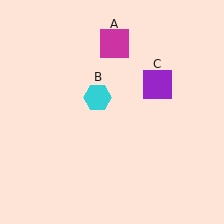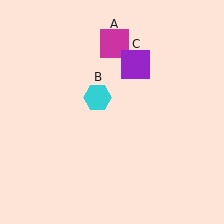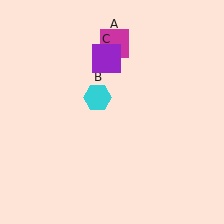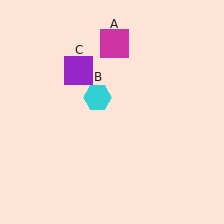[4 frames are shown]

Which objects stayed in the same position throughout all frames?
Magenta square (object A) and cyan hexagon (object B) remained stationary.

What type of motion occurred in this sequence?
The purple square (object C) rotated counterclockwise around the center of the scene.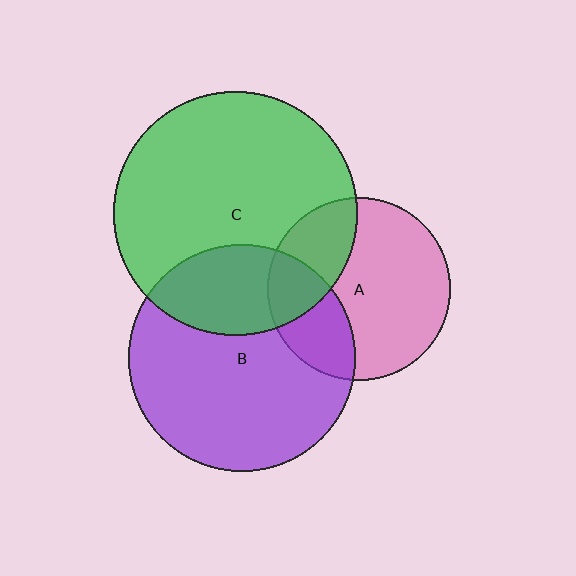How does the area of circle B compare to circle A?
Approximately 1.5 times.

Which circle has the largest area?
Circle C (green).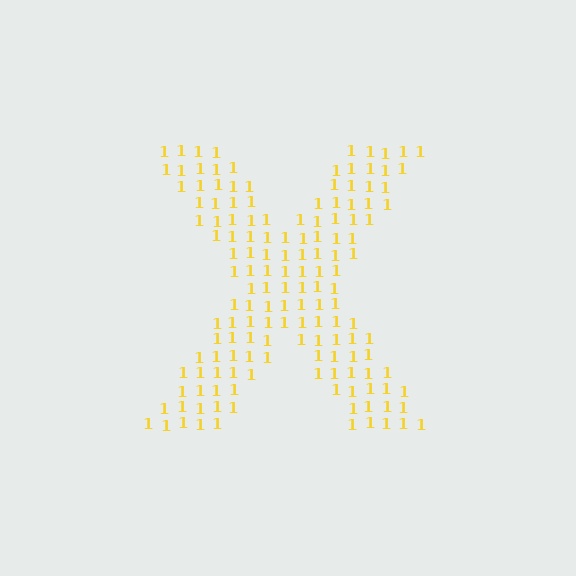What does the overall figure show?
The overall figure shows the letter X.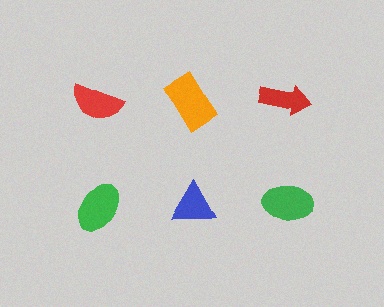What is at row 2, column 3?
A green ellipse.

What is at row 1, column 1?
A red semicircle.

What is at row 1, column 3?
A red arrow.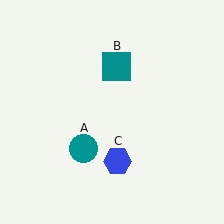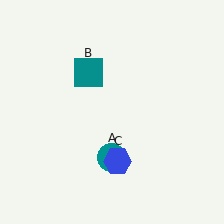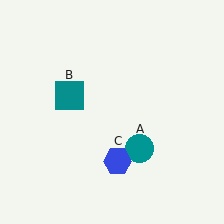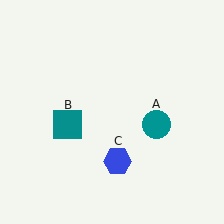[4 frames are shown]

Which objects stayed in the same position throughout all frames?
Blue hexagon (object C) remained stationary.